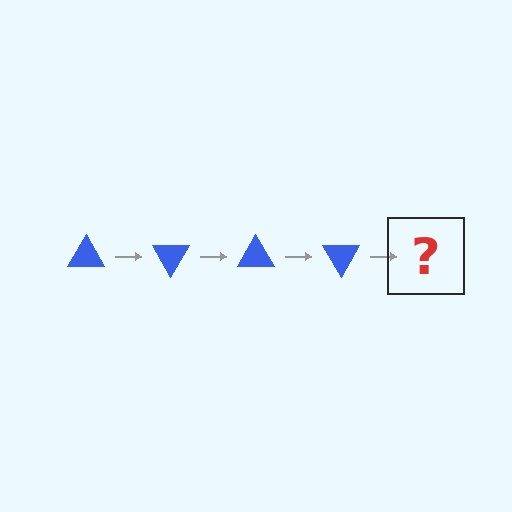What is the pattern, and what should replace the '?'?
The pattern is that the triangle rotates 60 degrees each step. The '?' should be a blue triangle rotated 240 degrees.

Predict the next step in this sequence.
The next step is a blue triangle rotated 240 degrees.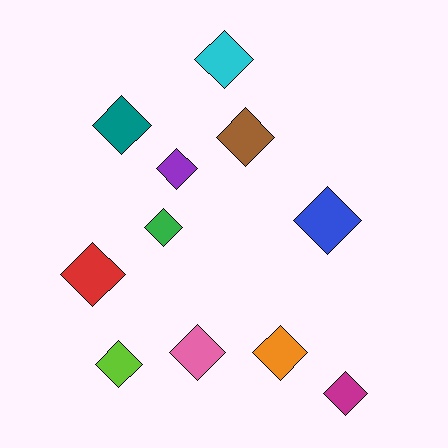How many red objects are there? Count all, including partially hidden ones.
There is 1 red object.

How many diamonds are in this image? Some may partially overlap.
There are 11 diamonds.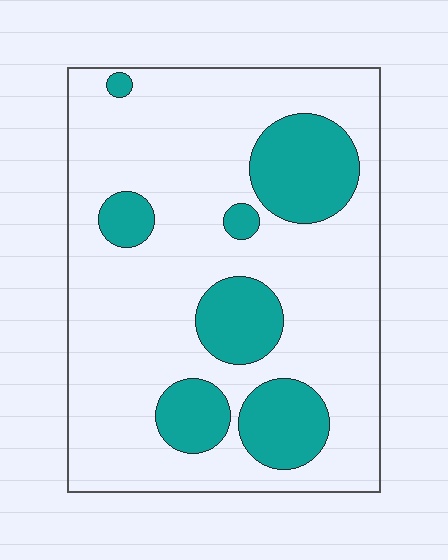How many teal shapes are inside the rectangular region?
7.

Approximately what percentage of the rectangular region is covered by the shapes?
Approximately 25%.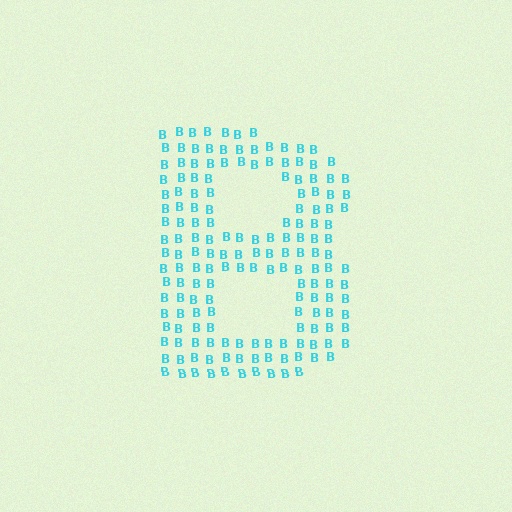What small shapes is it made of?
It is made of small letter B's.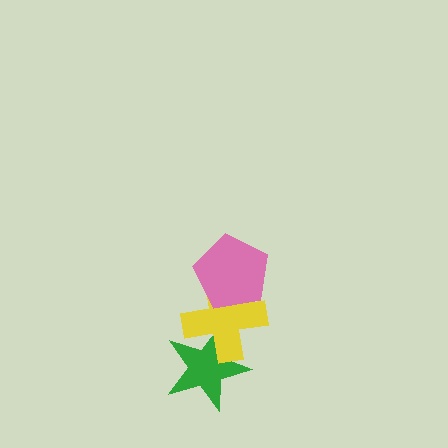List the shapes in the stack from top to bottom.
From top to bottom: the pink pentagon, the yellow cross, the green star.